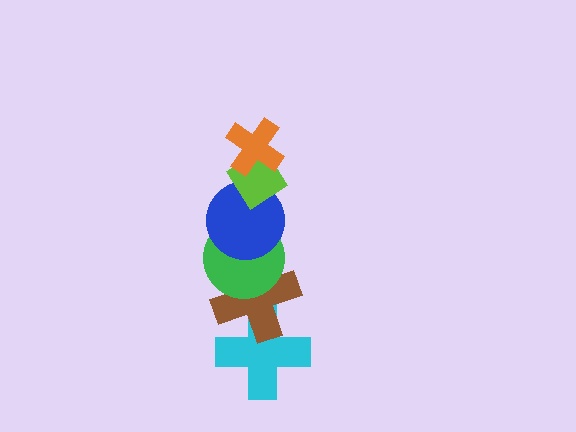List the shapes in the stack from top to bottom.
From top to bottom: the orange cross, the lime diamond, the blue circle, the green circle, the brown cross, the cyan cross.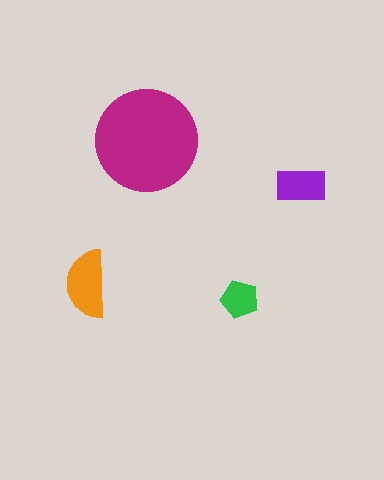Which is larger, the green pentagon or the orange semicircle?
The orange semicircle.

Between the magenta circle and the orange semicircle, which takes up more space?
The magenta circle.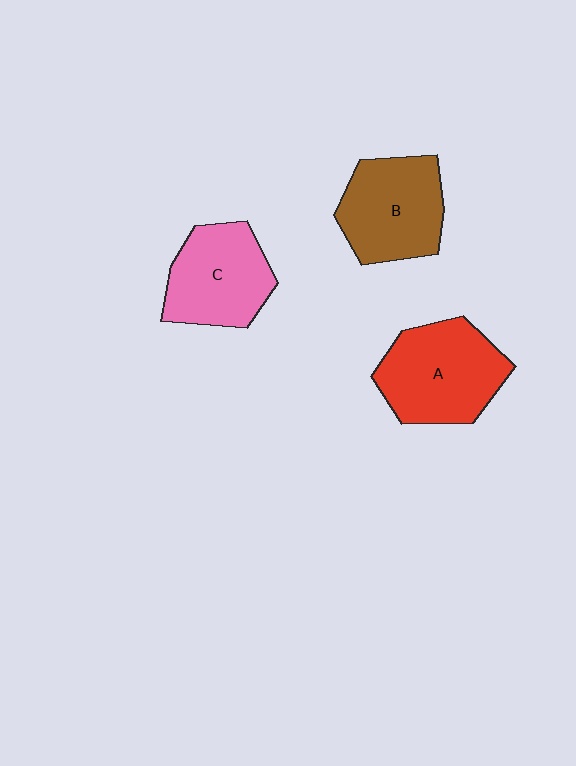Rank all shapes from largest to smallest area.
From largest to smallest: A (red), B (brown), C (pink).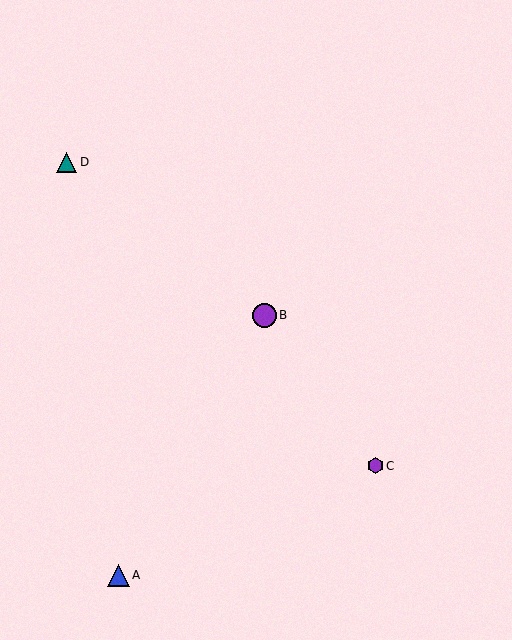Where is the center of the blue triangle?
The center of the blue triangle is at (118, 575).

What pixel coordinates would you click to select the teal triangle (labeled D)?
Click at (67, 162) to select the teal triangle D.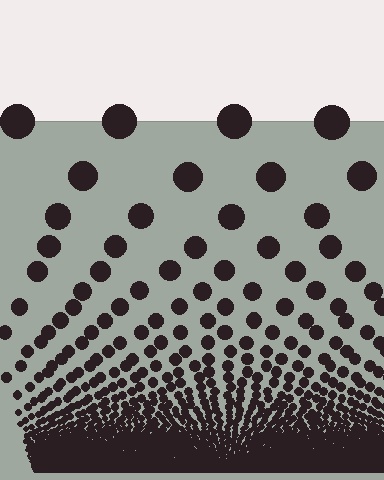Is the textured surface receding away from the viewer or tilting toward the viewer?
The surface appears to tilt toward the viewer. Texture elements get larger and sparser toward the top.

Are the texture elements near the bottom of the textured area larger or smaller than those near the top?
Smaller. The gradient is inverted — elements near the bottom are smaller and denser.